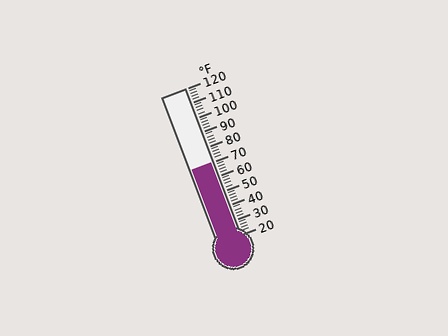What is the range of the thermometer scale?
The thermometer scale ranges from 20°F to 120°F.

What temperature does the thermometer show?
The thermometer shows approximately 70°F.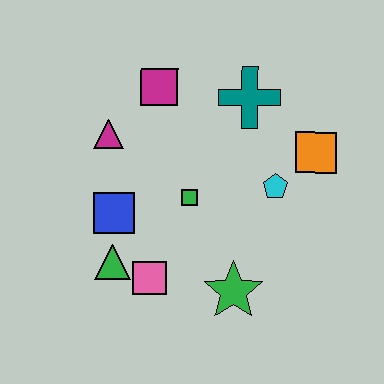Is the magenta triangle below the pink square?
No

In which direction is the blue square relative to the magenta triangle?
The blue square is below the magenta triangle.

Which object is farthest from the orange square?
The green triangle is farthest from the orange square.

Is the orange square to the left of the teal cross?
No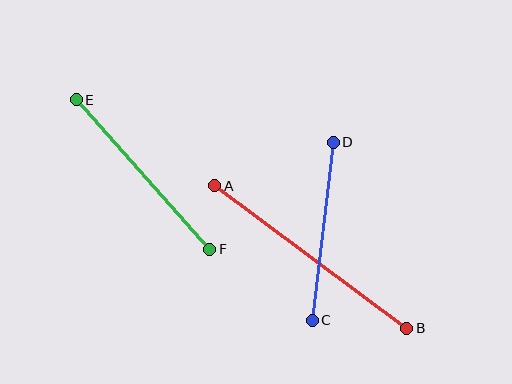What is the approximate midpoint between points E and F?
The midpoint is at approximately (143, 174) pixels.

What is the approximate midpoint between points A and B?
The midpoint is at approximately (311, 257) pixels.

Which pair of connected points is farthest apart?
Points A and B are farthest apart.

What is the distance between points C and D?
The distance is approximately 179 pixels.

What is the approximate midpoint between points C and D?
The midpoint is at approximately (323, 231) pixels.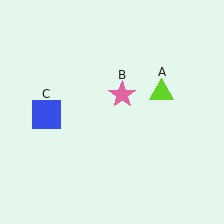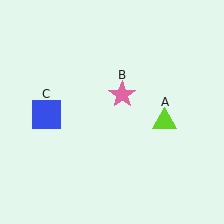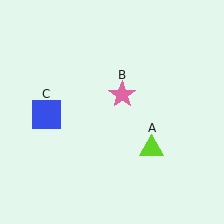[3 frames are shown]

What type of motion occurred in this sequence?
The lime triangle (object A) rotated clockwise around the center of the scene.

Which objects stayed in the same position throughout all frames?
Pink star (object B) and blue square (object C) remained stationary.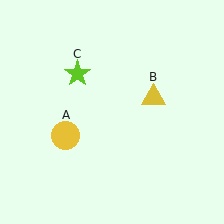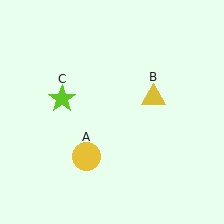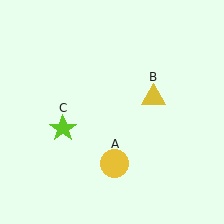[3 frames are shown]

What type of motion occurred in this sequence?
The yellow circle (object A), lime star (object C) rotated counterclockwise around the center of the scene.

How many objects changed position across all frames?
2 objects changed position: yellow circle (object A), lime star (object C).